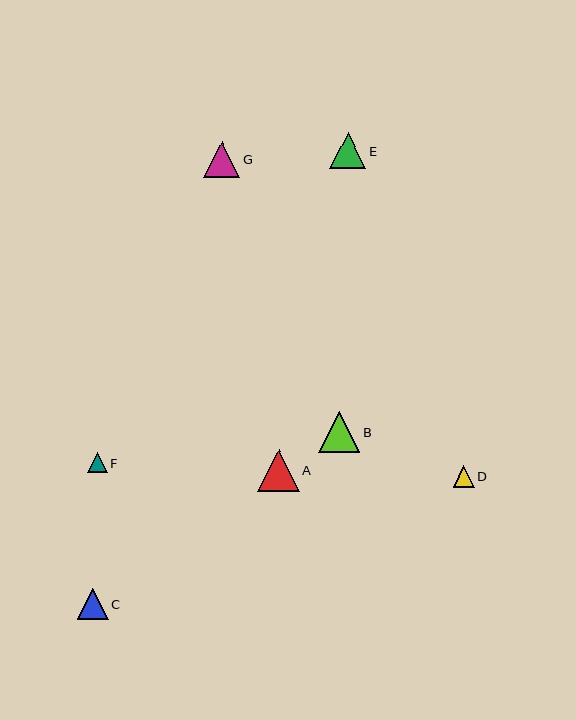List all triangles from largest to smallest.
From largest to smallest: B, A, E, G, C, D, F.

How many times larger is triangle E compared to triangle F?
Triangle E is approximately 1.8 times the size of triangle F.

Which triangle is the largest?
Triangle B is the largest with a size of approximately 41 pixels.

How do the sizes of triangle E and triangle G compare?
Triangle E and triangle G are approximately the same size.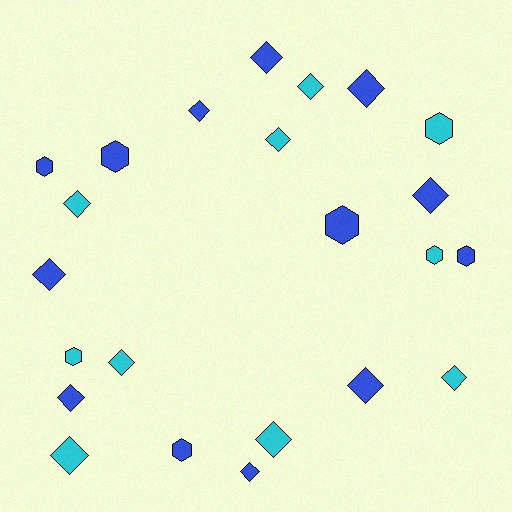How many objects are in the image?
There are 23 objects.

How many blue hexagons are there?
There are 5 blue hexagons.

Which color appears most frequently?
Blue, with 13 objects.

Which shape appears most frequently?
Diamond, with 15 objects.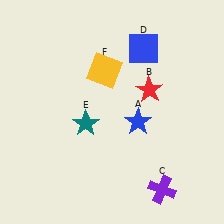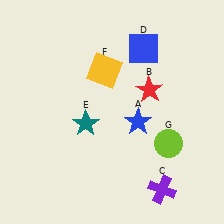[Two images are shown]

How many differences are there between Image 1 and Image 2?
There is 1 difference between the two images.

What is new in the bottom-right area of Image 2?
A lime circle (G) was added in the bottom-right area of Image 2.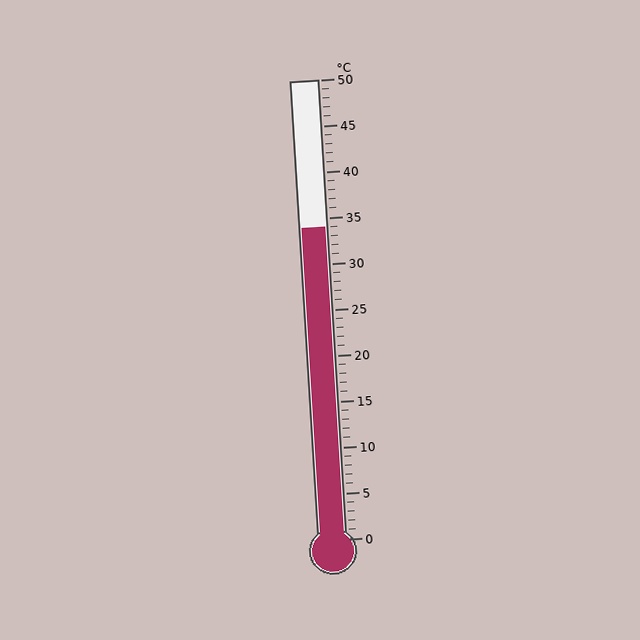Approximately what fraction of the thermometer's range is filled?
The thermometer is filled to approximately 70% of its range.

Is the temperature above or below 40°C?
The temperature is below 40°C.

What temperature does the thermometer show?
The thermometer shows approximately 34°C.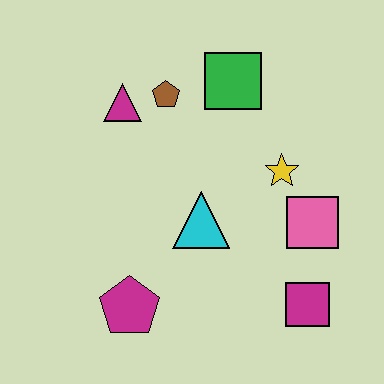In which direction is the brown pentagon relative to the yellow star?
The brown pentagon is to the left of the yellow star.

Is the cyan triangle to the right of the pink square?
No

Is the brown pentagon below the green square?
Yes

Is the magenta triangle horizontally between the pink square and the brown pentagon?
No